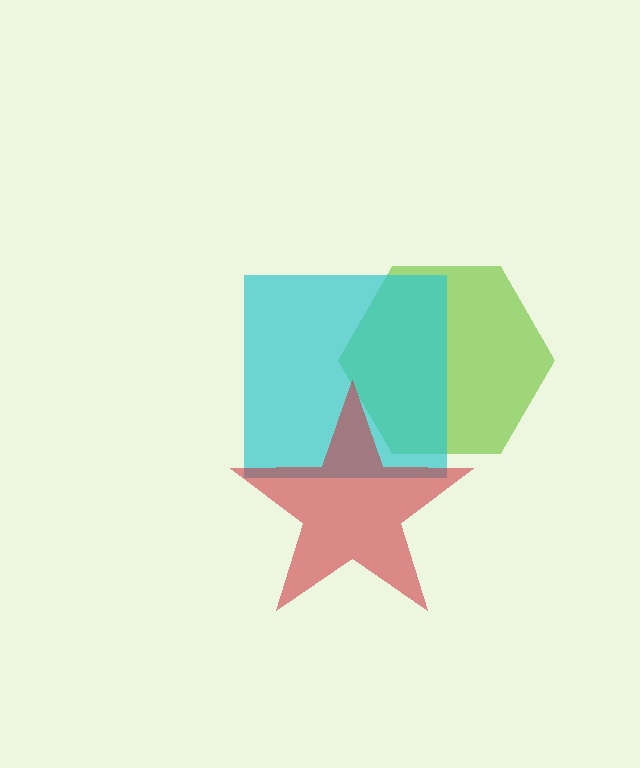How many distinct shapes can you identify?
There are 3 distinct shapes: a lime hexagon, a cyan square, a red star.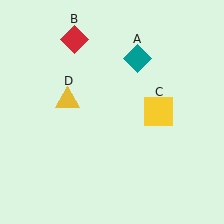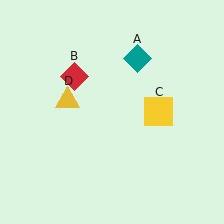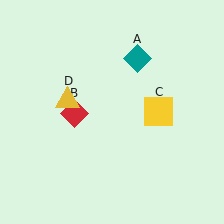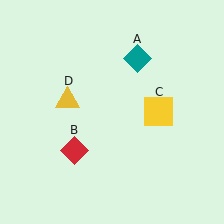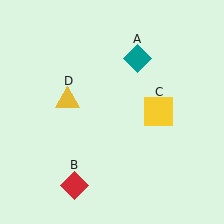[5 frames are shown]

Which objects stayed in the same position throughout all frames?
Teal diamond (object A) and yellow square (object C) and yellow triangle (object D) remained stationary.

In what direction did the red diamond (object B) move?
The red diamond (object B) moved down.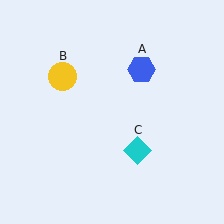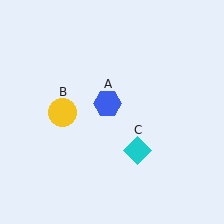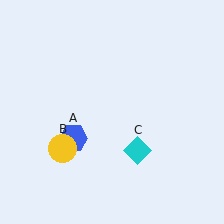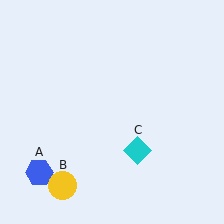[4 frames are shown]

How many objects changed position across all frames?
2 objects changed position: blue hexagon (object A), yellow circle (object B).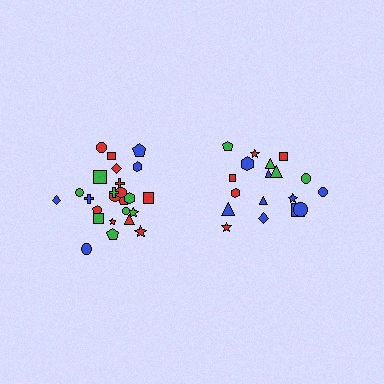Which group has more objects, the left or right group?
The left group.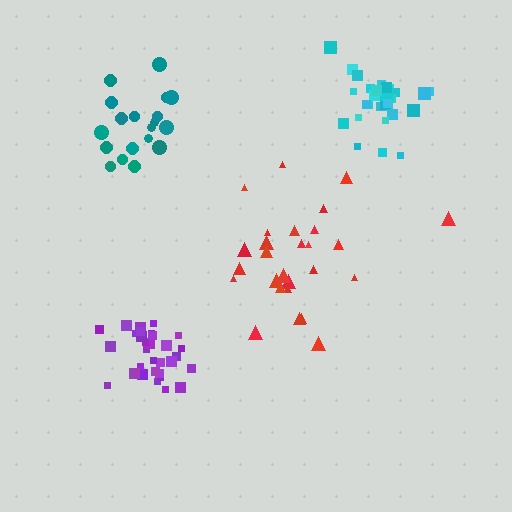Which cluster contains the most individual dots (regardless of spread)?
Purple (32).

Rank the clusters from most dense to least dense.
purple, cyan, teal, red.